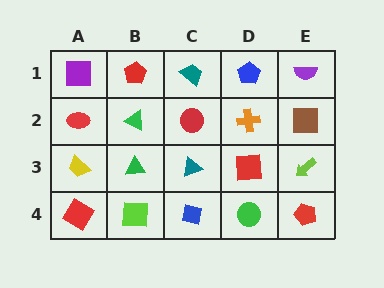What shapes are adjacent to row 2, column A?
A purple square (row 1, column A), a yellow trapezoid (row 3, column A), a green triangle (row 2, column B).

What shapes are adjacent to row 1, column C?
A red circle (row 2, column C), a red pentagon (row 1, column B), a blue pentagon (row 1, column D).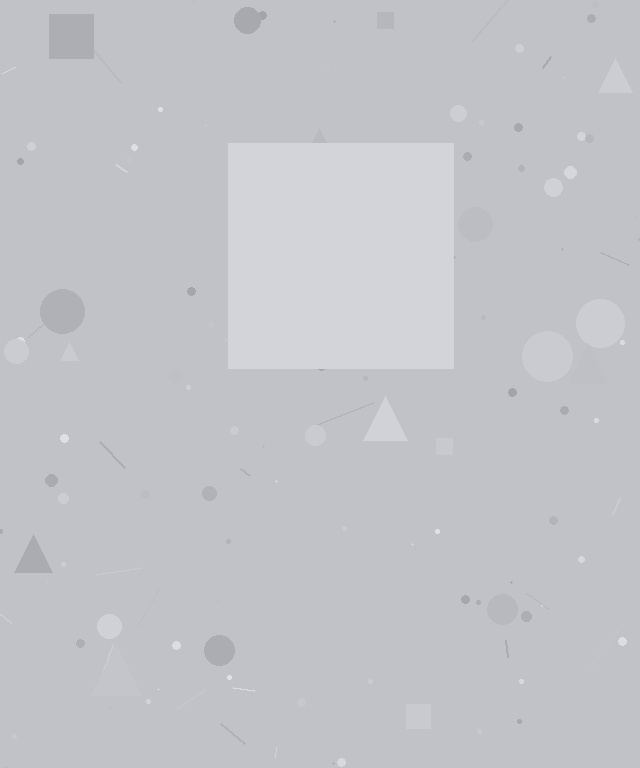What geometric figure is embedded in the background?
A square is embedded in the background.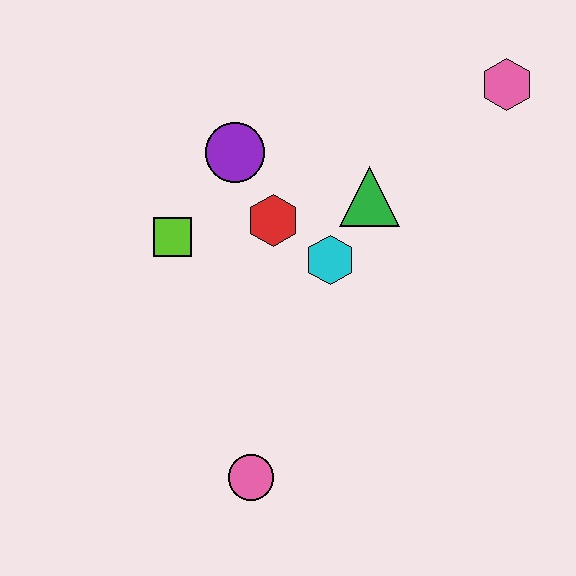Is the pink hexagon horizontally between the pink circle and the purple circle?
No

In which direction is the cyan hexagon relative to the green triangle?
The cyan hexagon is below the green triangle.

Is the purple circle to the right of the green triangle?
No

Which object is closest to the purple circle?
The red hexagon is closest to the purple circle.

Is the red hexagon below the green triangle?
Yes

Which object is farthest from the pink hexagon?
The pink circle is farthest from the pink hexagon.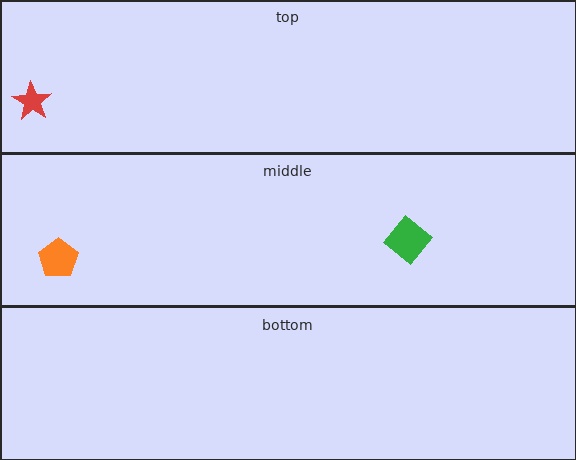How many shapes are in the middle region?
2.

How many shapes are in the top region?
1.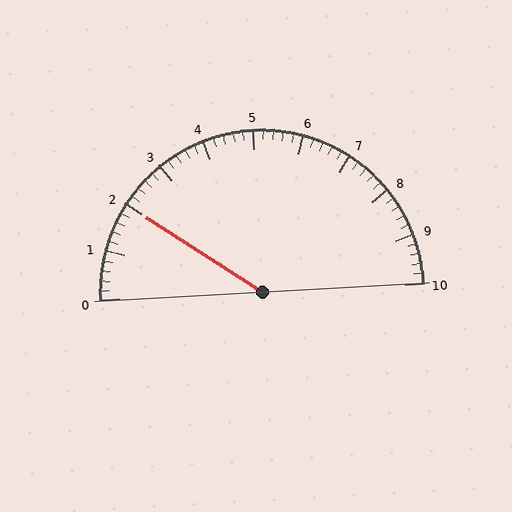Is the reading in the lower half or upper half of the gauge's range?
The reading is in the lower half of the range (0 to 10).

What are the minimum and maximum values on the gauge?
The gauge ranges from 0 to 10.